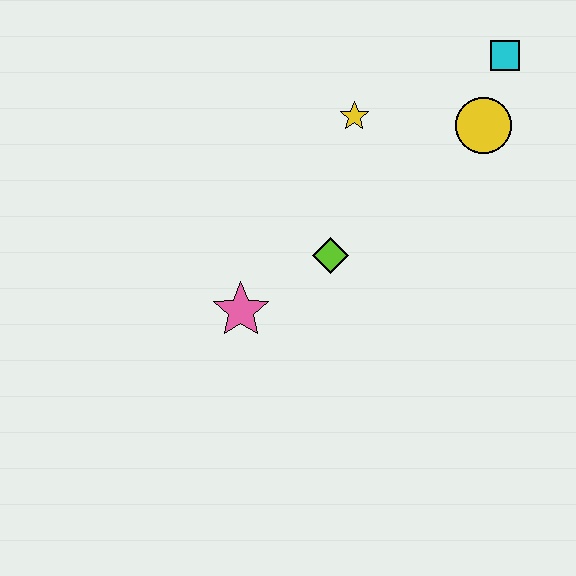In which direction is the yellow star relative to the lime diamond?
The yellow star is above the lime diamond.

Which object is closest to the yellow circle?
The cyan square is closest to the yellow circle.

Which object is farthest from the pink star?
The cyan square is farthest from the pink star.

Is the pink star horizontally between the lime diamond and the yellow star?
No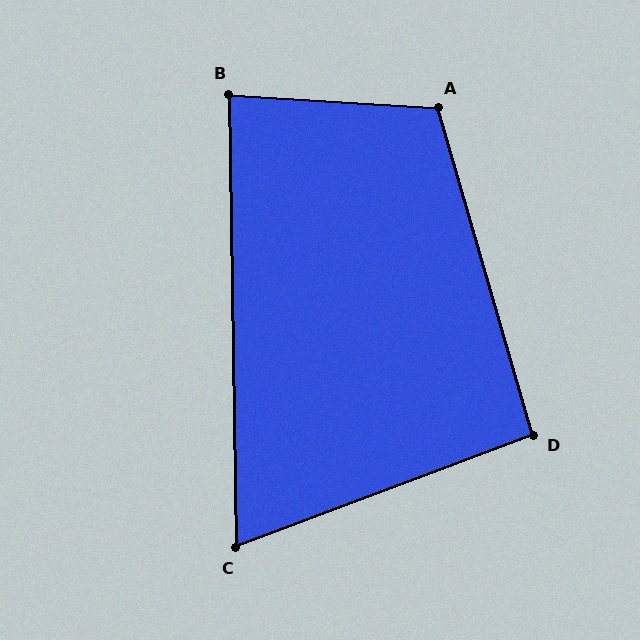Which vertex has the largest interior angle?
A, at approximately 110 degrees.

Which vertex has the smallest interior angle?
C, at approximately 70 degrees.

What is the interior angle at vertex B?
Approximately 86 degrees (approximately right).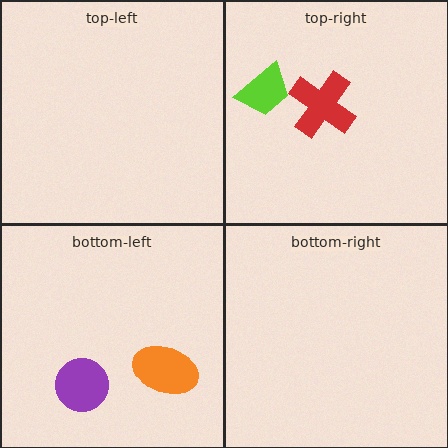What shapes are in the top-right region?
The lime trapezoid, the red cross.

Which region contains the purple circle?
The bottom-left region.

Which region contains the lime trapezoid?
The top-right region.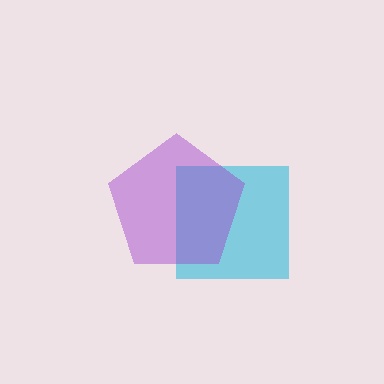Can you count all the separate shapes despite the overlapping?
Yes, there are 2 separate shapes.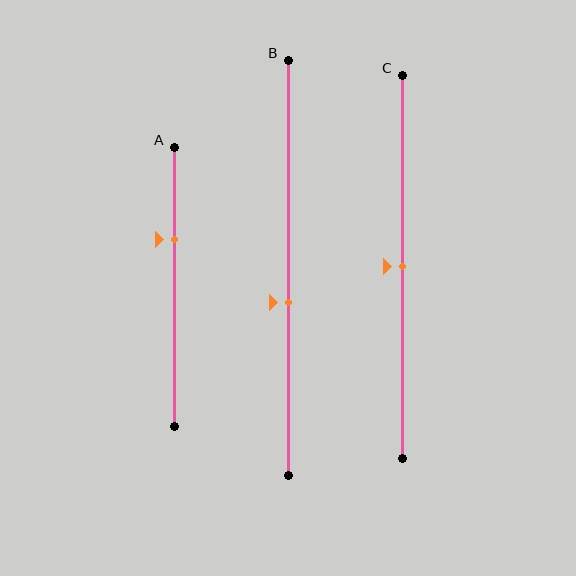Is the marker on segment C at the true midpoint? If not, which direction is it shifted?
Yes, the marker on segment C is at the true midpoint.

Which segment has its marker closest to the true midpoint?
Segment C has its marker closest to the true midpoint.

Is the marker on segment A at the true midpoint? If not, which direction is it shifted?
No, the marker on segment A is shifted upward by about 17% of the segment length.